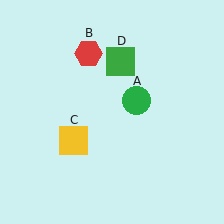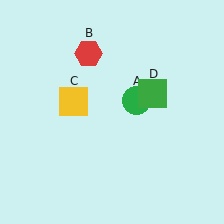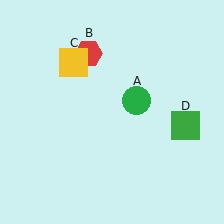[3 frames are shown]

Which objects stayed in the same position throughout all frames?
Green circle (object A) and red hexagon (object B) remained stationary.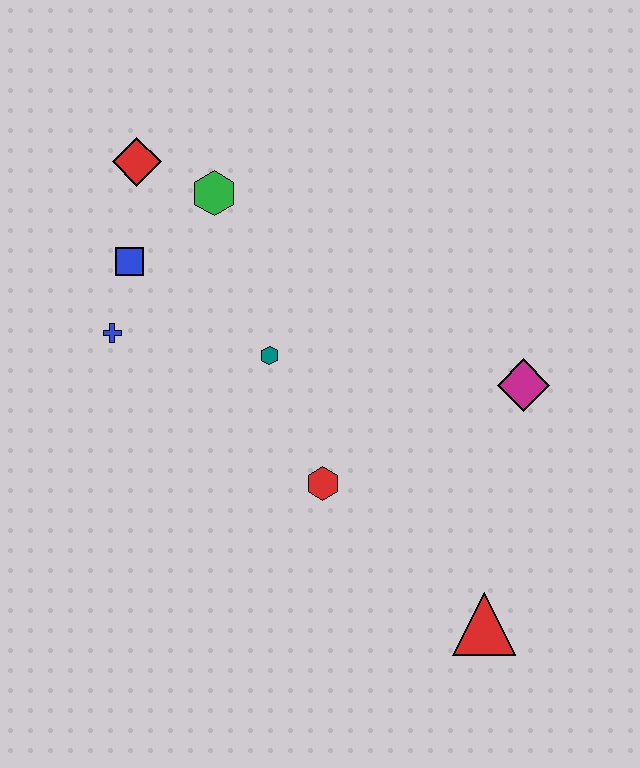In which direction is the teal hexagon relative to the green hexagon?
The teal hexagon is below the green hexagon.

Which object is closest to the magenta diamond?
The red hexagon is closest to the magenta diamond.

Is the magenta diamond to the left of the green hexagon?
No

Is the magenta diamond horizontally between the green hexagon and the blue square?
No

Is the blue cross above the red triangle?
Yes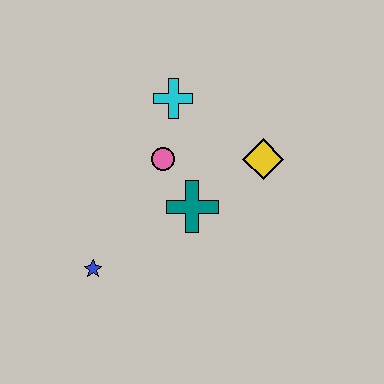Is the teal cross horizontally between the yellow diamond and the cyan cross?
Yes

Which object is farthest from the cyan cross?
The blue star is farthest from the cyan cross.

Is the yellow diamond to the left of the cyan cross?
No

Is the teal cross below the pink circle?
Yes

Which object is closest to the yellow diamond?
The teal cross is closest to the yellow diamond.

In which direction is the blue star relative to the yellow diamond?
The blue star is to the left of the yellow diamond.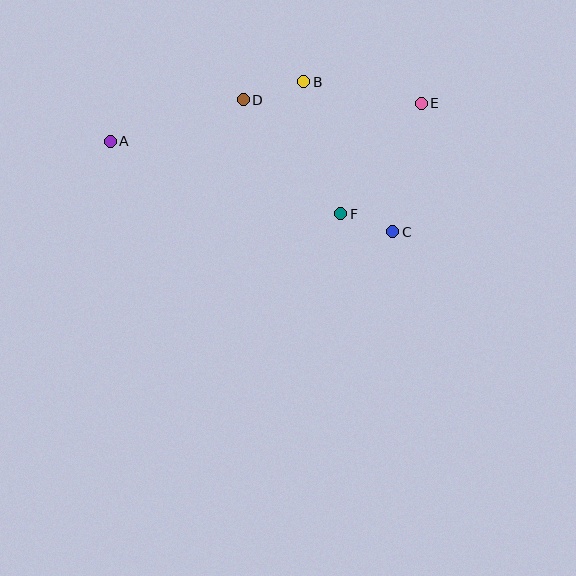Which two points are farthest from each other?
Points A and E are farthest from each other.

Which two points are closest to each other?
Points C and F are closest to each other.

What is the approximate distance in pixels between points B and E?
The distance between B and E is approximately 120 pixels.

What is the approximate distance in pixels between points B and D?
The distance between B and D is approximately 63 pixels.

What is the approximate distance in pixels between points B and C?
The distance between B and C is approximately 174 pixels.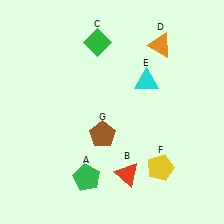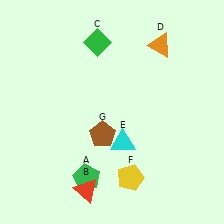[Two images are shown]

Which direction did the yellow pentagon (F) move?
The yellow pentagon (F) moved left.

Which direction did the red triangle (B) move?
The red triangle (B) moved left.